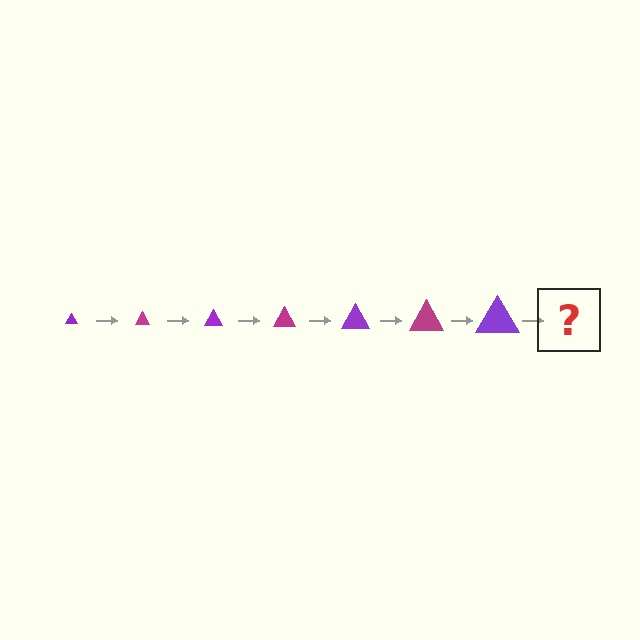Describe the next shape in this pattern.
It should be a magenta triangle, larger than the previous one.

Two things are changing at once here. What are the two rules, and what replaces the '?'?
The two rules are that the triangle grows larger each step and the color cycles through purple and magenta. The '?' should be a magenta triangle, larger than the previous one.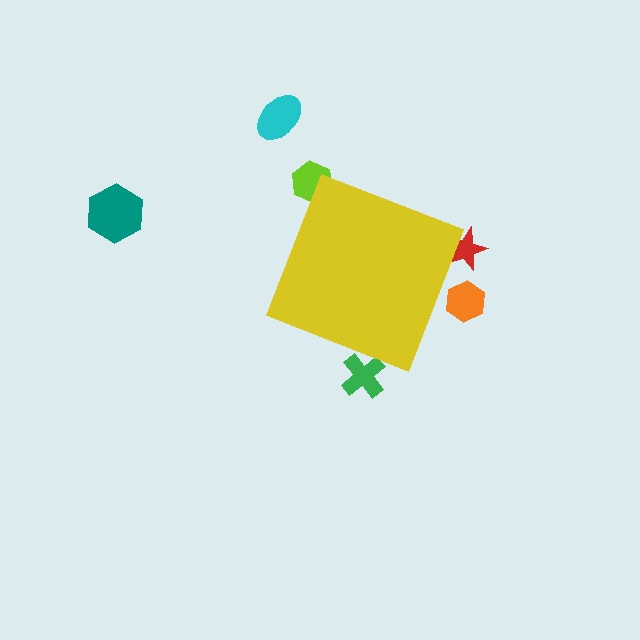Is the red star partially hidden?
Yes, the red star is partially hidden behind the yellow diamond.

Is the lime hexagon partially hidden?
Yes, the lime hexagon is partially hidden behind the yellow diamond.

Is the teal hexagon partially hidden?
No, the teal hexagon is fully visible.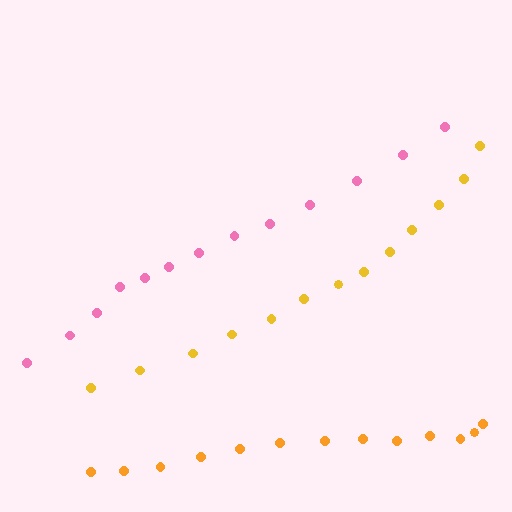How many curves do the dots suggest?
There are 3 distinct paths.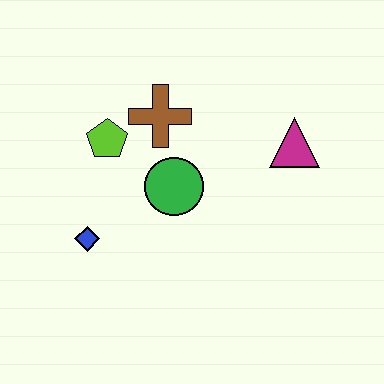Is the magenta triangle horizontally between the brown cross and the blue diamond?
No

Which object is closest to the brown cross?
The lime pentagon is closest to the brown cross.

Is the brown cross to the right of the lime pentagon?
Yes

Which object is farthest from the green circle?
The magenta triangle is farthest from the green circle.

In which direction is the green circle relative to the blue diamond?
The green circle is to the right of the blue diamond.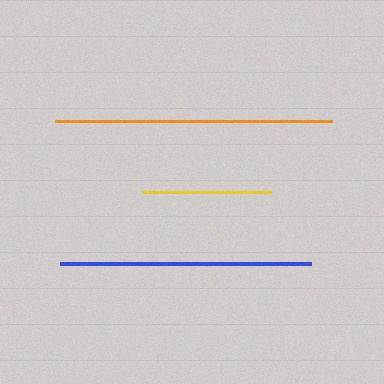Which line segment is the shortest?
The yellow line is the shortest at approximately 129 pixels.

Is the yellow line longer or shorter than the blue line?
The blue line is longer than the yellow line.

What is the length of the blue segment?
The blue segment is approximately 251 pixels long.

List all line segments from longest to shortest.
From longest to shortest: orange, blue, yellow.